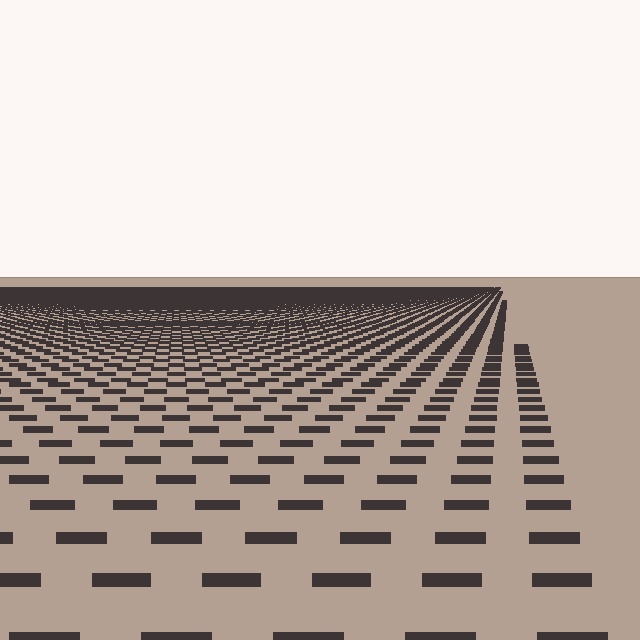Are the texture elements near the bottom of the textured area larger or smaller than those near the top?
Larger. Near the bottom, elements are closer to the viewer and appear at a bigger on-screen size.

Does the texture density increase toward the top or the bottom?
Density increases toward the top.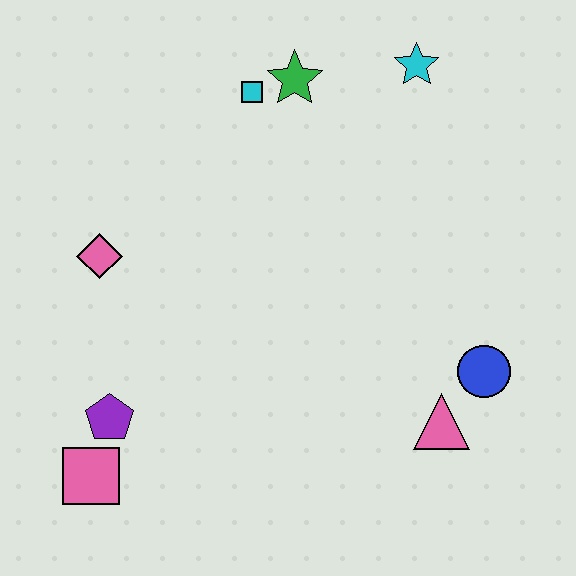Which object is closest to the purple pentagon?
The pink square is closest to the purple pentagon.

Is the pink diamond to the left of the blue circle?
Yes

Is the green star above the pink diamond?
Yes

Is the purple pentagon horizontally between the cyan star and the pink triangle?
No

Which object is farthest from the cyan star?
The pink square is farthest from the cyan star.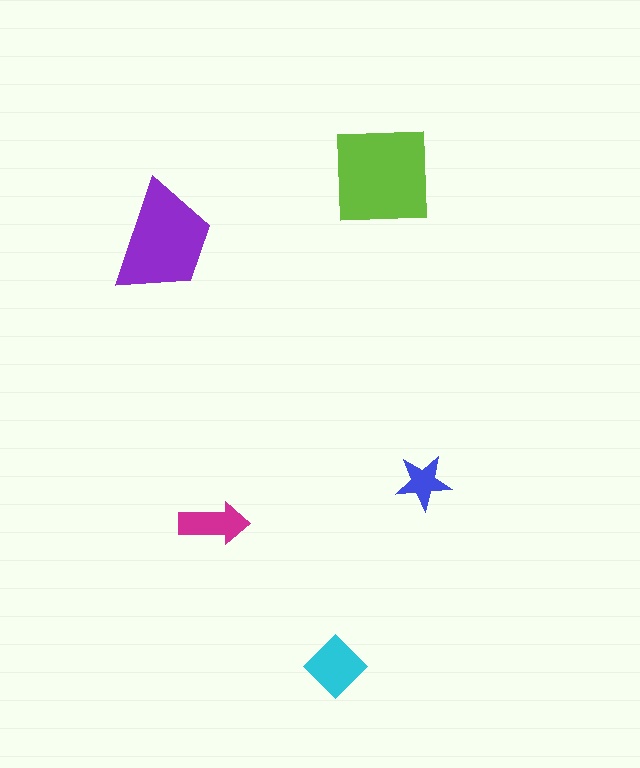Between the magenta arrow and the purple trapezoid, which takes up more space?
The purple trapezoid.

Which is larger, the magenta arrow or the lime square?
The lime square.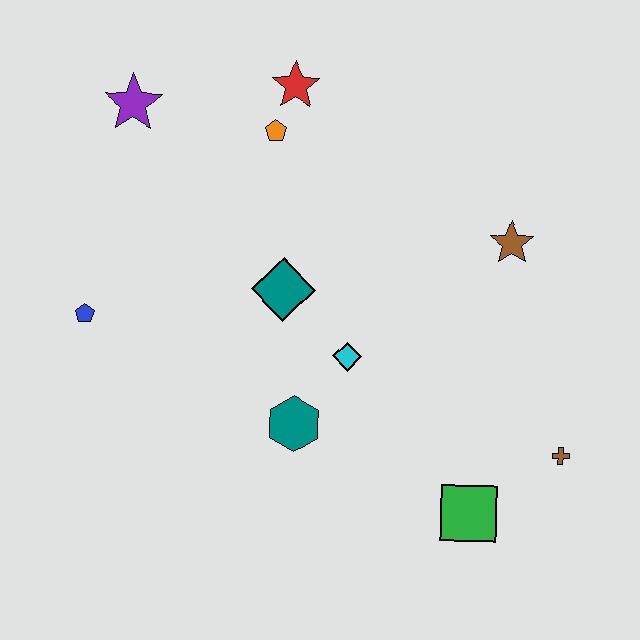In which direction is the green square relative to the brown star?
The green square is below the brown star.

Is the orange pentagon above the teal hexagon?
Yes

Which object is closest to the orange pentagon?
The red star is closest to the orange pentagon.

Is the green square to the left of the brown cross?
Yes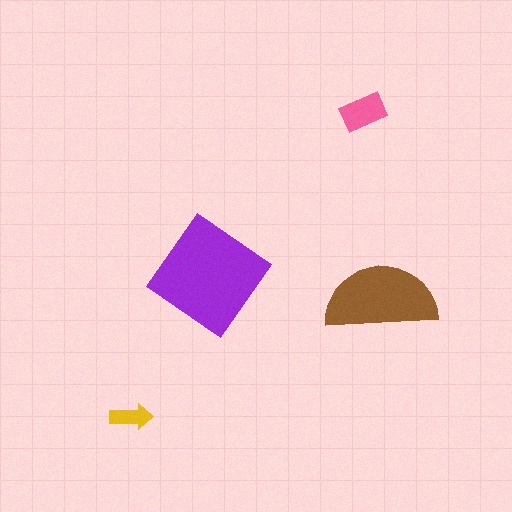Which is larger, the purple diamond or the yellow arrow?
The purple diamond.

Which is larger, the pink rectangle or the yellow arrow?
The pink rectangle.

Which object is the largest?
The purple diamond.